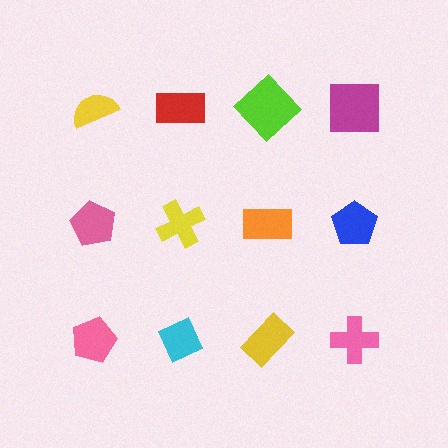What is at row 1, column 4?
A magenta square.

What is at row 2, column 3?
An orange rectangle.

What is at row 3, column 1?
A pink pentagon.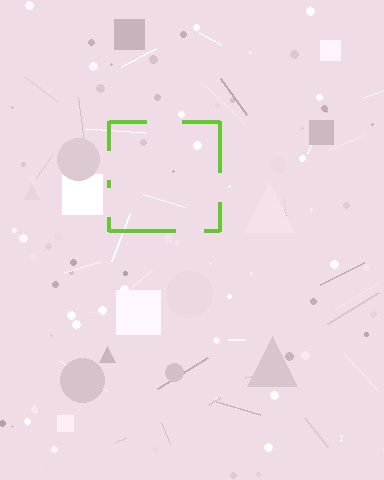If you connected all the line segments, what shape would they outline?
They would outline a square.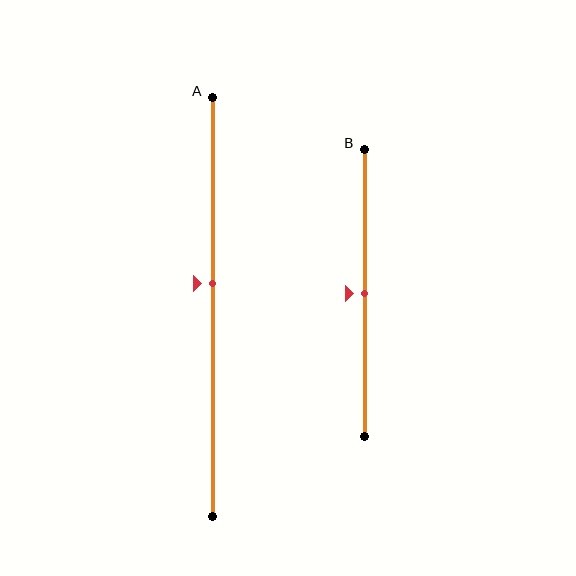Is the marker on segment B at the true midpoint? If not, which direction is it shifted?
Yes, the marker on segment B is at the true midpoint.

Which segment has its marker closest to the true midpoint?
Segment B has its marker closest to the true midpoint.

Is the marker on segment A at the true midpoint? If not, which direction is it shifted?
No, the marker on segment A is shifted upward by about 6% of the segment length.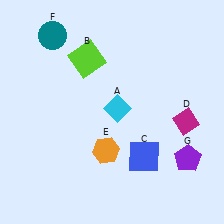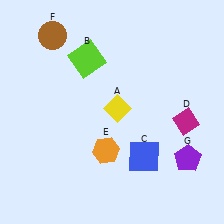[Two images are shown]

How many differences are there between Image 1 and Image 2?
There are 2 differences between the two images.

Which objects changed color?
A changed from cyan to yellow. F changed from teal to brown.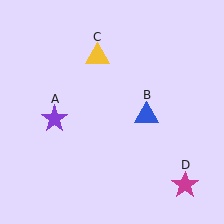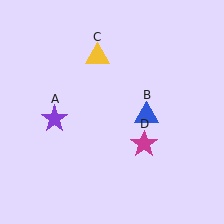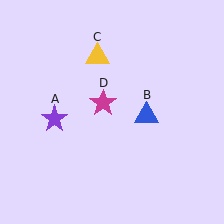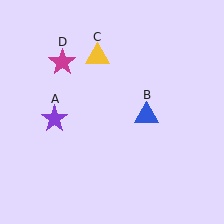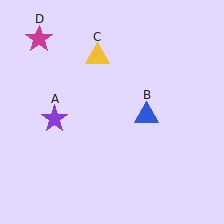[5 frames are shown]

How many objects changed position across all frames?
1 object changed position: magenta star (object D).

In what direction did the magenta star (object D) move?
The magenta star (object D) moved up and to the left.